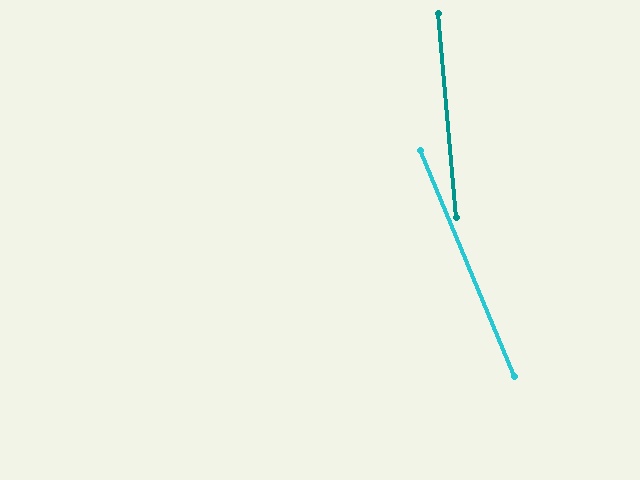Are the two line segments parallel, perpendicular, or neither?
Neither parallel nor perpendicular — they differ by about 17°.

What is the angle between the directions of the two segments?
Approximately 17 degrees.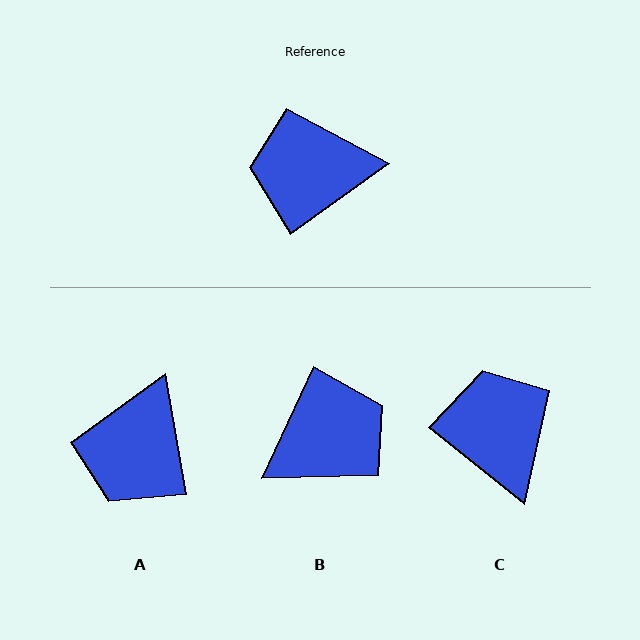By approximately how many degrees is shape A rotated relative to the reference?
Approximately 64 degrees counter-clockwise.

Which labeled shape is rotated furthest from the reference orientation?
B, about 151 degrees away.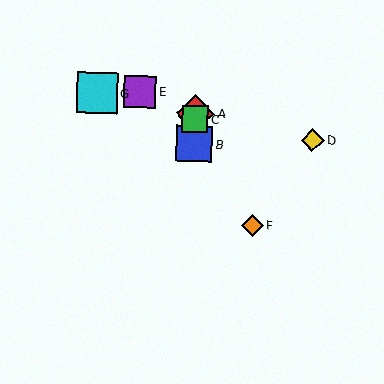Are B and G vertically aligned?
No, B is at x≈194 and G is at x≈97.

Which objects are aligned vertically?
Objects A, B, C are aligned vertically.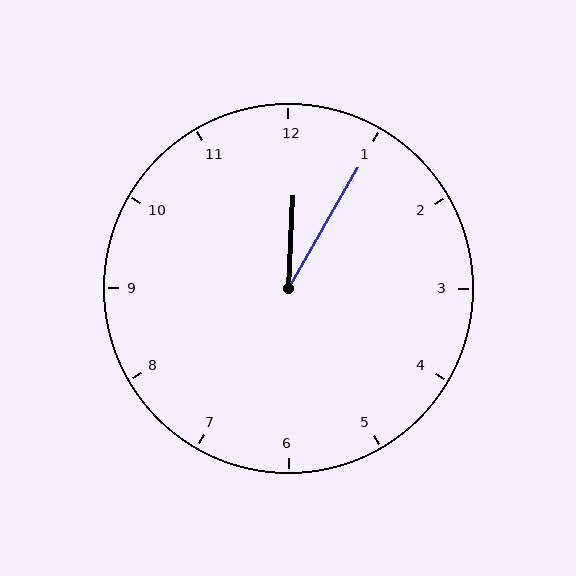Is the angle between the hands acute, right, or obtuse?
It is acute.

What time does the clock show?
12:05.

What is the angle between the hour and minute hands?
Approximately 28 degrees.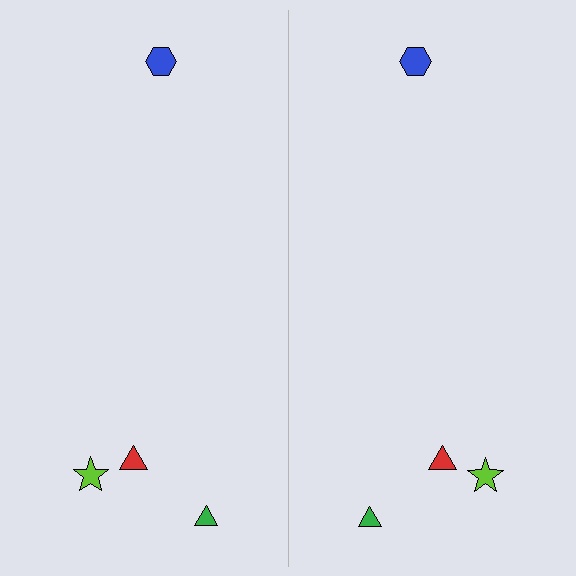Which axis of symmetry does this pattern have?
The pattern has a vertical axis of symmetry running through the center of the image.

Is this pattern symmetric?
Yes, this pattern has bilateral (reflection) symmetry.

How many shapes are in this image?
There are 8 shapes in this image.